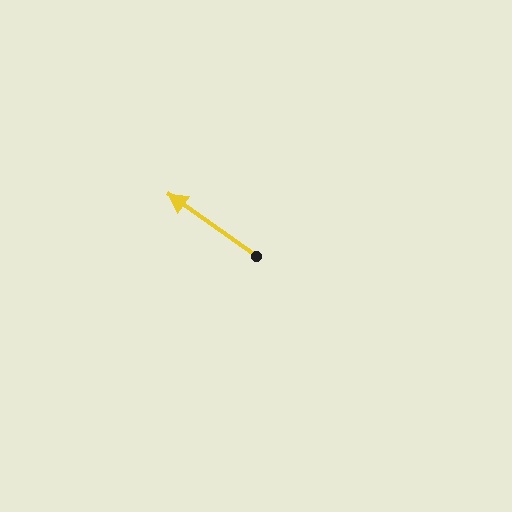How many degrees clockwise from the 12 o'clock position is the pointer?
Approximately 305 degrees.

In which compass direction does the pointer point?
Northwest.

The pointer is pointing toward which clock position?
Roughly 10 o'clock.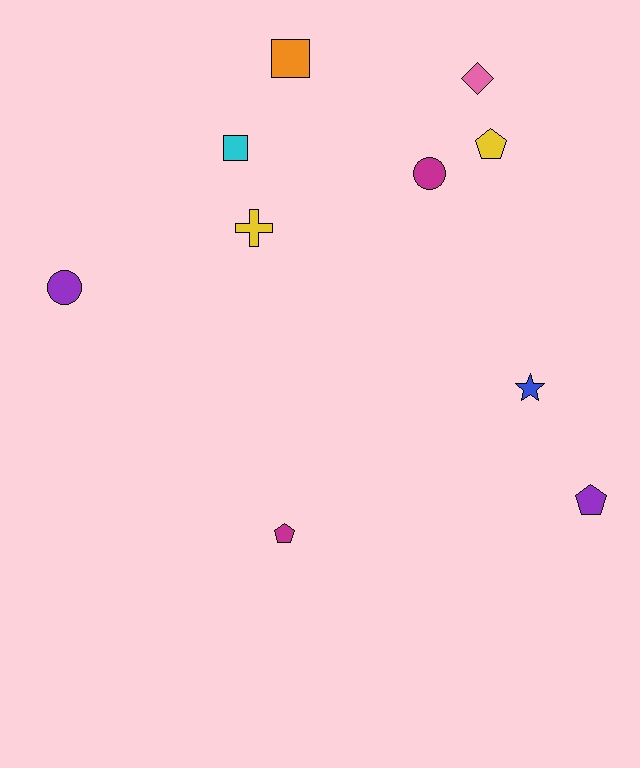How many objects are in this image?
There are 10 objects.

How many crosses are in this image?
There is 1 cross.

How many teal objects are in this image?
There are no teal objects.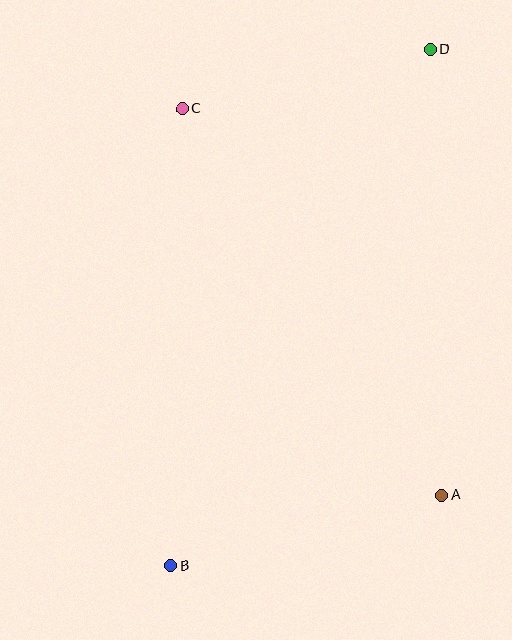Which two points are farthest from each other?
Points B and D are farthest from each other.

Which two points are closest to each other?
Points C and D are closest to each other.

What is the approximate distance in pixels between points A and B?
The distance between A and B is approximately 280 pixels.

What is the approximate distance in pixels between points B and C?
The distance between B and C is approximately 457 pixels.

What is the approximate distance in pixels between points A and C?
The distance between A and C is approximately 466 pixels.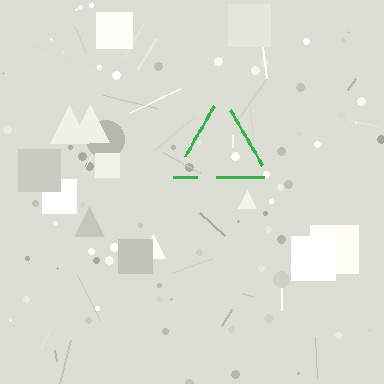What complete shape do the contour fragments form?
The contour fragments form a triangle.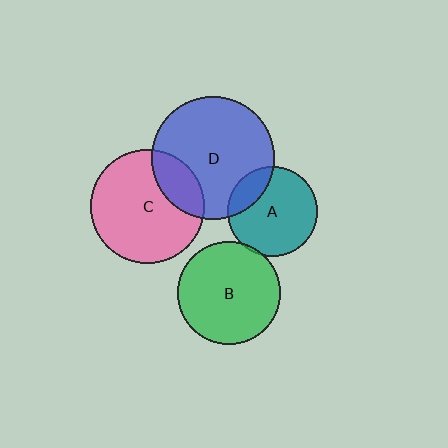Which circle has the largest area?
Circle D (blue).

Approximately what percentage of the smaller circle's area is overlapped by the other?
Approximately 20%.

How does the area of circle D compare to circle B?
Approximately 1.4 times.